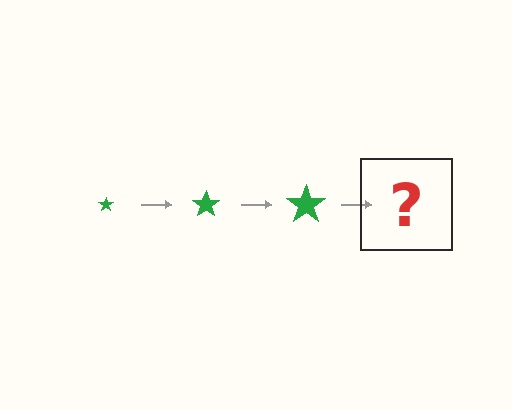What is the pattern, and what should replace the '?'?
The pattern is that the star gets progressively larger each step. The '?' should be a green star, larger than the previous one.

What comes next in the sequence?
The next element should be a green star, larger than the previous one.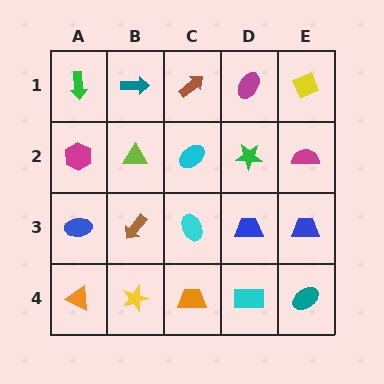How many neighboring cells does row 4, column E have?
2.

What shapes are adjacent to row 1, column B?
A lime triangle (row 2, column B), a green arrow (row 1, column A), a brown arrow (row 1, column C).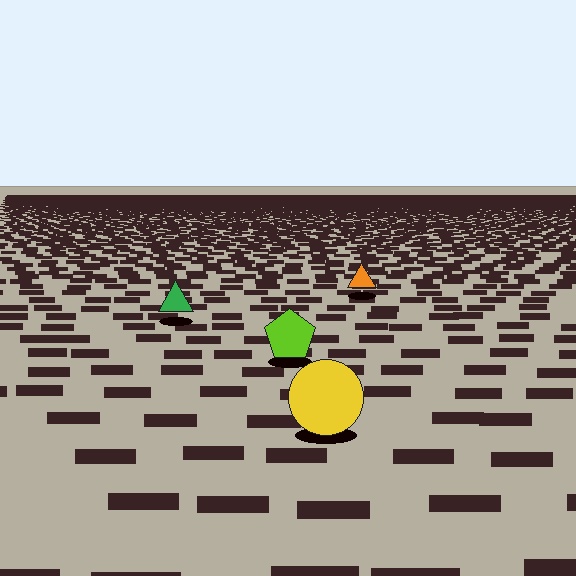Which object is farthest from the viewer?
The orange triangle is farthest from the viewer. It appears smaller and the ground texture around it is denser.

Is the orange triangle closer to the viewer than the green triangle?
No. The green triangle is closer — you can tell from the texture gradient: the ground texture is coarser near it.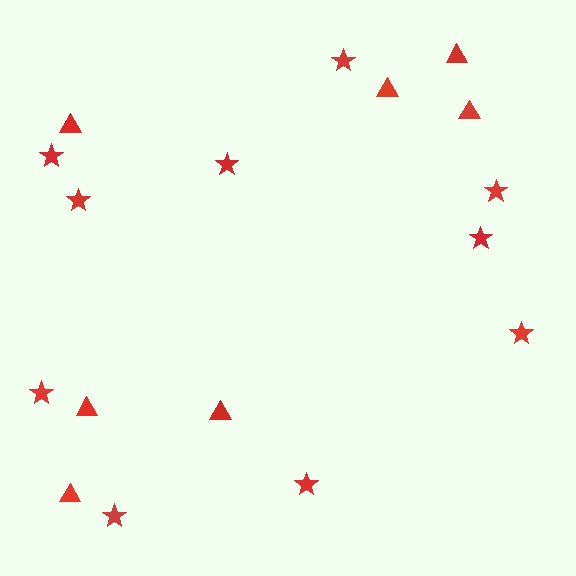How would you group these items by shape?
There are 2 groups: one group of triangles (7) and one group of stars (10).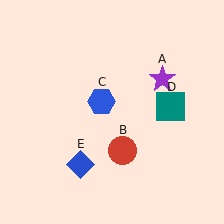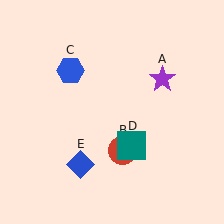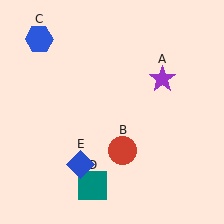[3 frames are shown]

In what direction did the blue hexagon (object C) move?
The blue hexagon (object C) moved up and to the left.